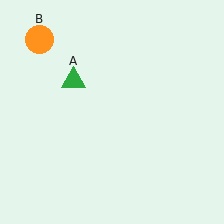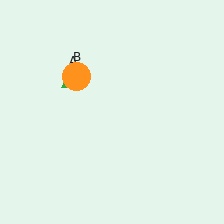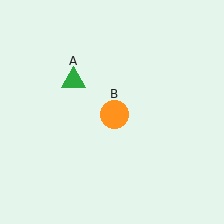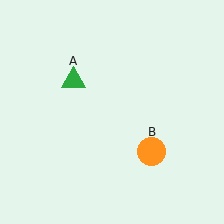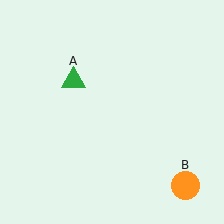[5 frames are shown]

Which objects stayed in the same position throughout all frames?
Green triangle (object A) remained stationary.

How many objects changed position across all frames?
1 object changed position: orange circle (object B).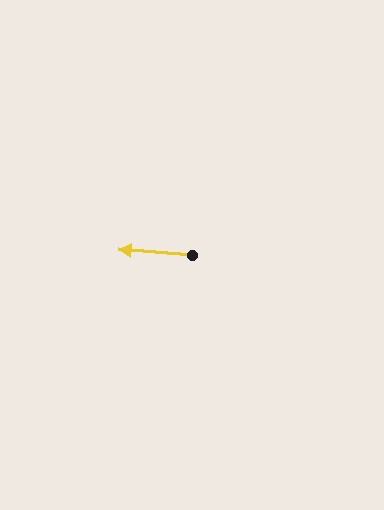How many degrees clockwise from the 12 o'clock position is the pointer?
Approximately 274 degrees.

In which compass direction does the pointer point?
West.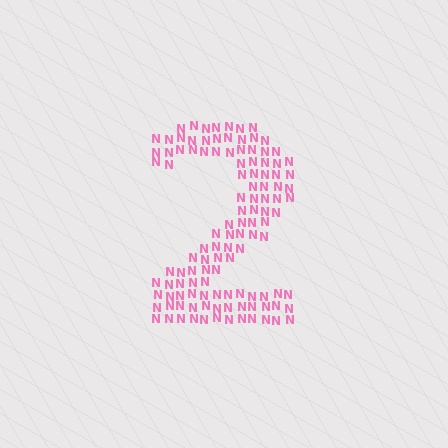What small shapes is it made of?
It is made of small letter N's.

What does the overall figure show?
The overall figure shows the digit 2.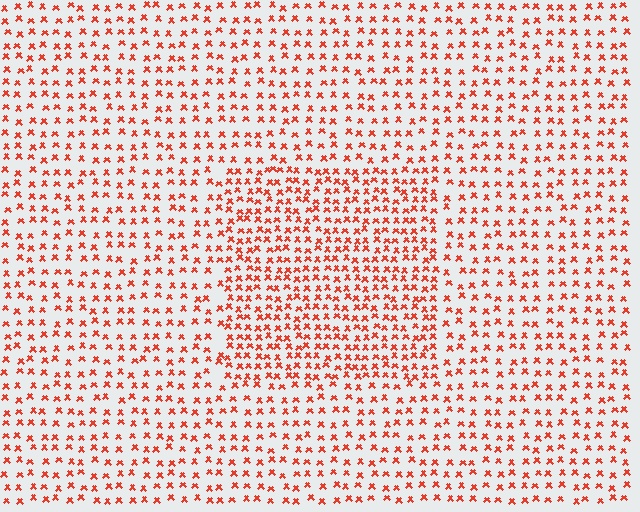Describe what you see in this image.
The image contains small red elements arranged at two different densities. A rectangle-shaped region is visible where the elements are more densely packed than the surrounding area.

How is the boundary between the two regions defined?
The boundary is defined by a change in element density (approximately 1.7x ratio). All elements are the same color, size, and shape.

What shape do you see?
I see a rectangle.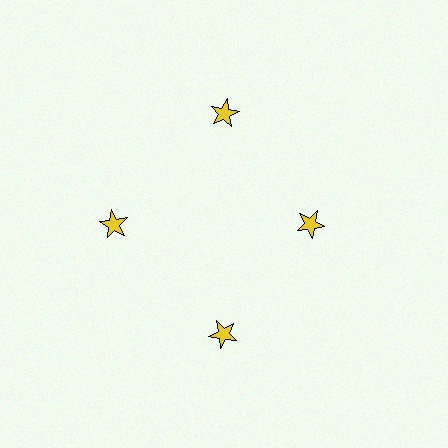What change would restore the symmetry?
The symmetry would be restored by moving it outward, back onto the ring so that all 4 stars sit at equal angles and equal distance from the center.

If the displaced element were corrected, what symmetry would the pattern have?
It would have 4-fold rotational symmetry — the pattern would map onto itself every 90 degrees.